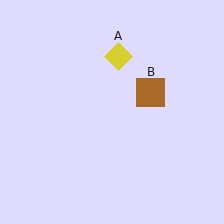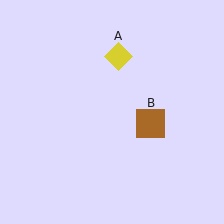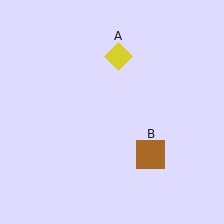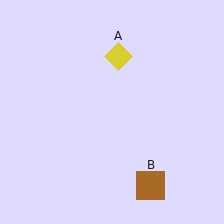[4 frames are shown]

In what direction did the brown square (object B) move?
The brown square (object B) moved down.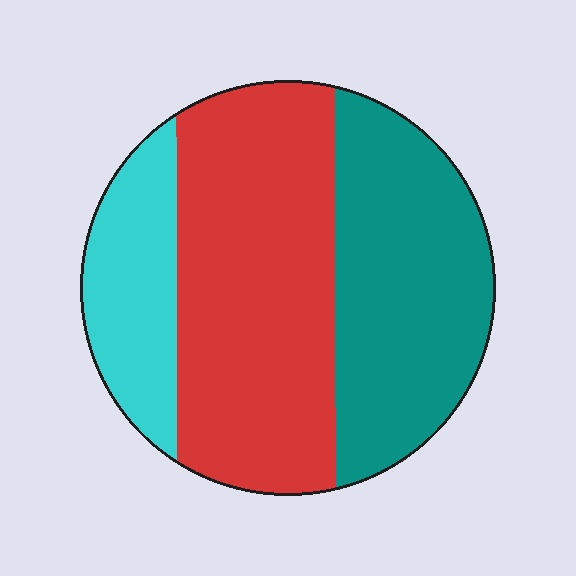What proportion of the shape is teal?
Teal takes up about three eighths (3/8) of the shape.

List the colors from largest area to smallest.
From largest to smallest: red, teal, cyan.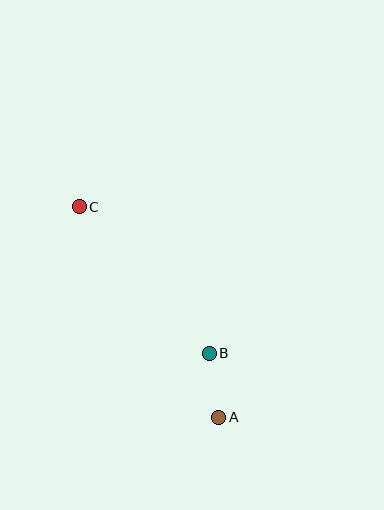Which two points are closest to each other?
Points A and B are closest to each other.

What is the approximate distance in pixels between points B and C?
The distance between B and C is approximately 196 pixels.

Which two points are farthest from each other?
Points A and C are farthest from each other.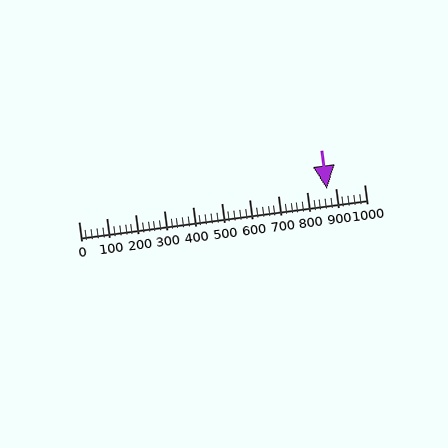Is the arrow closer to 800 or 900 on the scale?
The arrow is closer to 900.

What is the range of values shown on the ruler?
The ruler shows values from 0 to 1000.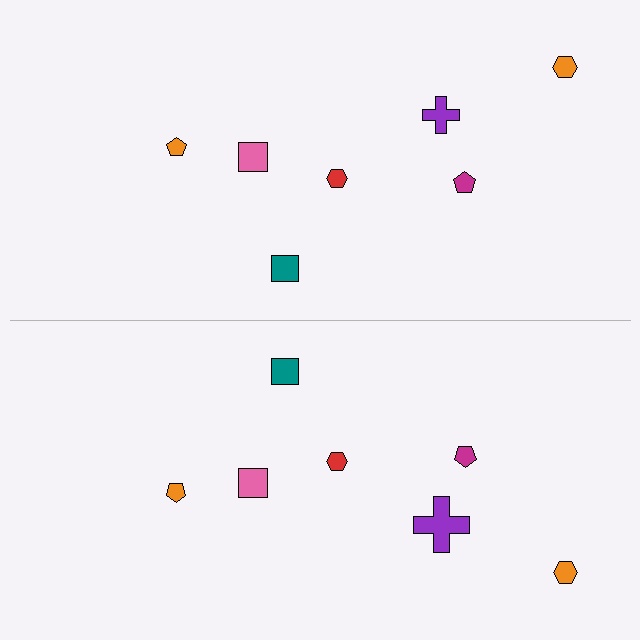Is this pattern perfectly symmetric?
No, the pattern is not perfectly symmetric. The purple cross on the bottom side has a different size than its mirror counterpart.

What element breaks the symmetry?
The purple cross on the bottom side has a different size than its mirror counterpart.